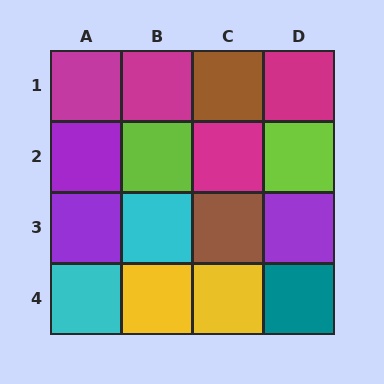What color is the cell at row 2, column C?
Magenta.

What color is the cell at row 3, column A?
Purple.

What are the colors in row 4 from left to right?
Cyan, yellow, yellow, teal.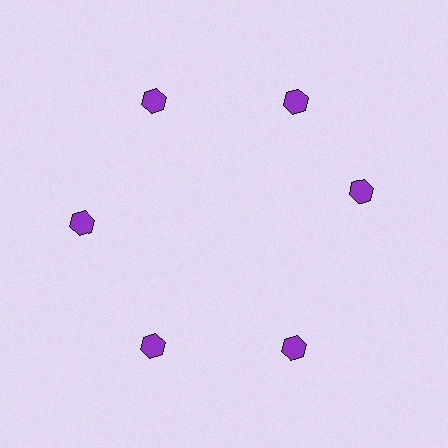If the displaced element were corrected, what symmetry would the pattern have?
It would have 6-fold rotational symmetry — the pattern would map onto itself every 60 degrees.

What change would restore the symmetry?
The symmetry would be restored by rotating it back into even spacing with its neighbors so that all 6 hexagons sit at equal angles and equal distance from the center.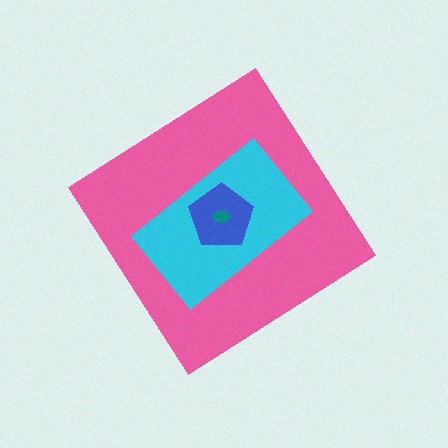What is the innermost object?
The teal ellipse.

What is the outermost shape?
The pink diamond.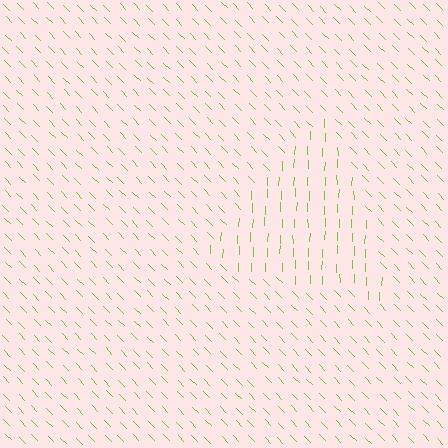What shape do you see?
I see a triangle.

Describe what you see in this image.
The image is filled with small lime line segments. A triangle region in the image has lines oriented differently from the surrounding lines, creating a visible texture boundary.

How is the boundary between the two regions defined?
The boundary is defined purely by a change in line orientation (approximately 45 degrees difference). All lines are the same color and thickness.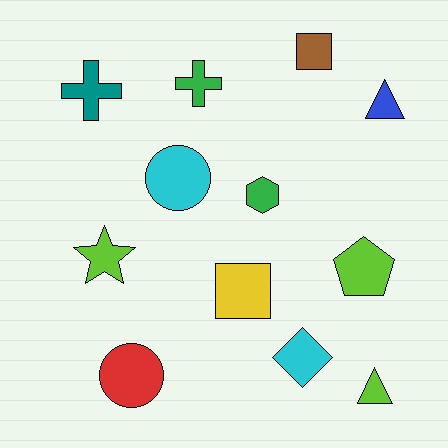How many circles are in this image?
There are 2 circles.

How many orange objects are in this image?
There are no orange objects.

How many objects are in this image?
There are 12 objects.